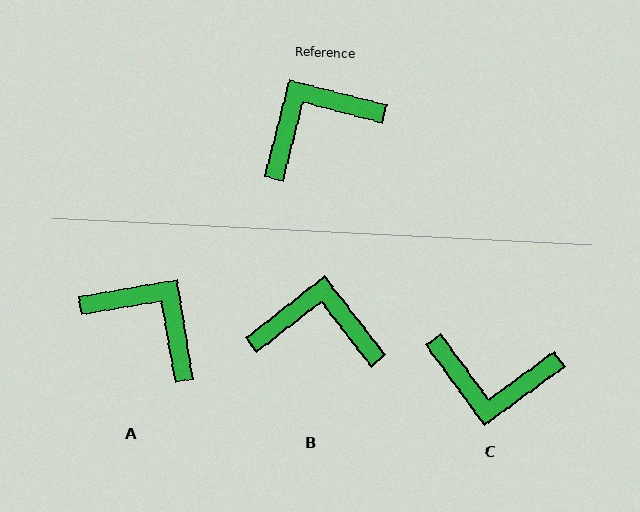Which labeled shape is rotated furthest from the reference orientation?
C, about 140 degrees away.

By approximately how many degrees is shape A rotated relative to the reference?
Approximately 66 degrees clockwise.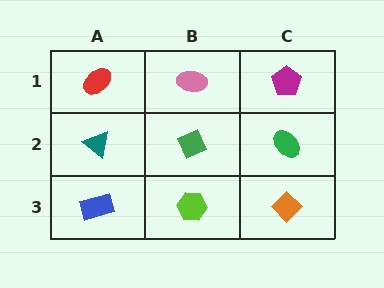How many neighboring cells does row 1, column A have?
2.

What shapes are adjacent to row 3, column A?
A teal triangle (row 2, column A), a lime hexagon (row 3, column B).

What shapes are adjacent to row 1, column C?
A green ellipse (row 2, column C), a pink ellipse (row 1, column B).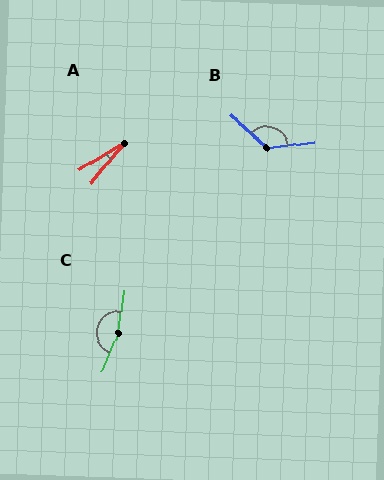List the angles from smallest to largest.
A (19°), B (132°), C (165°).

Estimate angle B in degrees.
Approximately 132 degrees.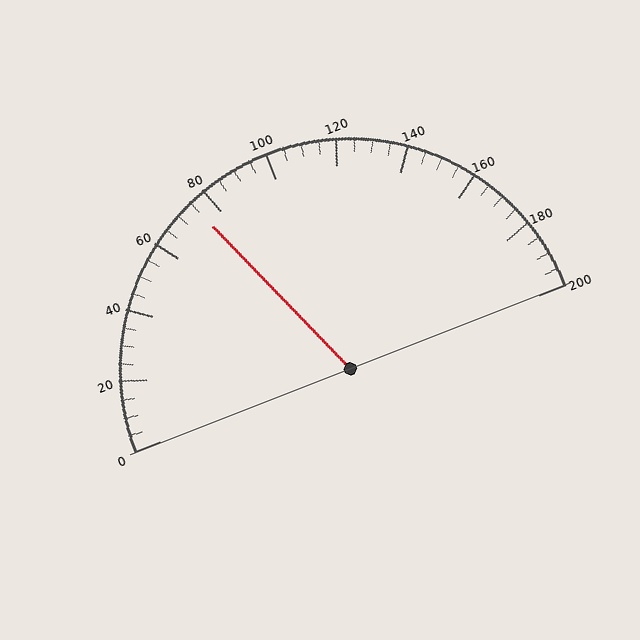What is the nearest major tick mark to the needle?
The nearest major tick mark is 80.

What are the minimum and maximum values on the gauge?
The gauge ranges from 0 to 200.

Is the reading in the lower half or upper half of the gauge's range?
The reading is in the lower half of the range (0 to 200).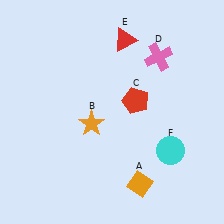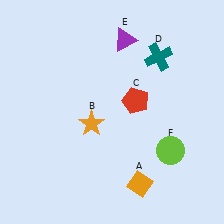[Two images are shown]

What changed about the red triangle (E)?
In Image 1, E is red. In Image 2, it changed to purple.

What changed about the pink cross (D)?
In Image 1, D is pink. In Image 2, it changed to teal.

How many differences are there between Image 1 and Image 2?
There are 3 differences between the two images.